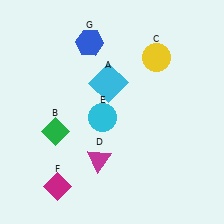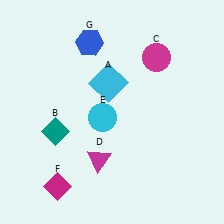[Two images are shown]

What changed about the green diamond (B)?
In Image 1, B is green. In Image 2, it changed to teal.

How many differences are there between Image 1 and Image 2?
There are 2 differences between the two images.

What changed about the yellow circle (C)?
In Image 1, C is yellow. In Image 2, it changed to magenta.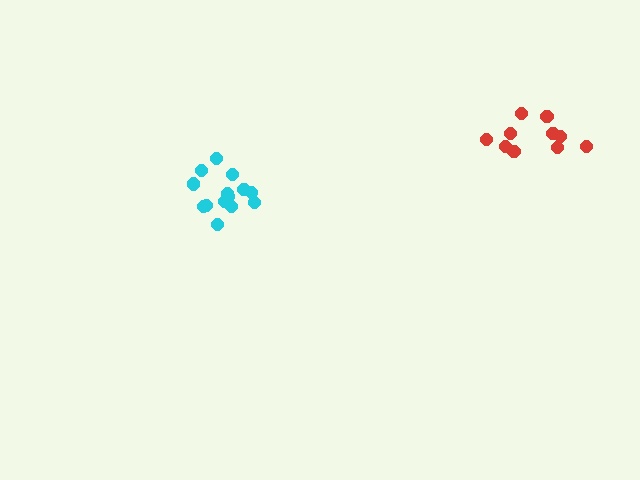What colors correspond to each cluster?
The clusters are colored: cyan, red.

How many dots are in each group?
Group 1: 14 dots, Group 2: 10 dots (24 total).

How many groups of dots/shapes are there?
There are 2 groups.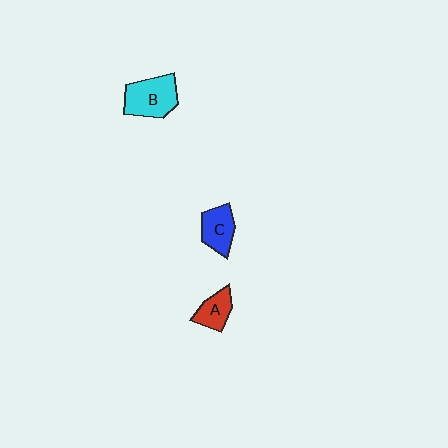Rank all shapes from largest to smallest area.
From largest to smallest: B (cyan), C (blue), A (red).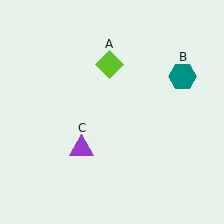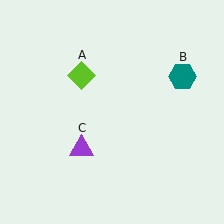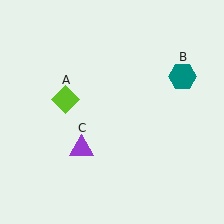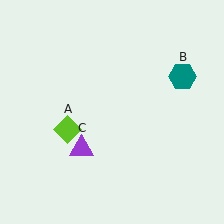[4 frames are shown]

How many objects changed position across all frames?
1 object changed position: lime diamond (object A).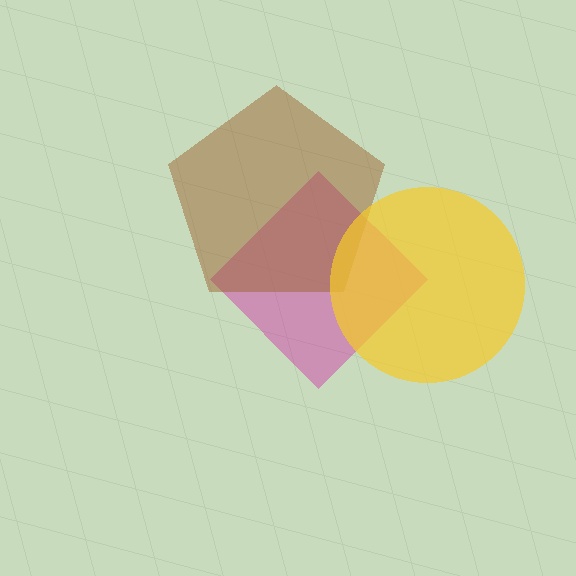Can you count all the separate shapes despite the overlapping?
Yes, there are 3 separate shapes.